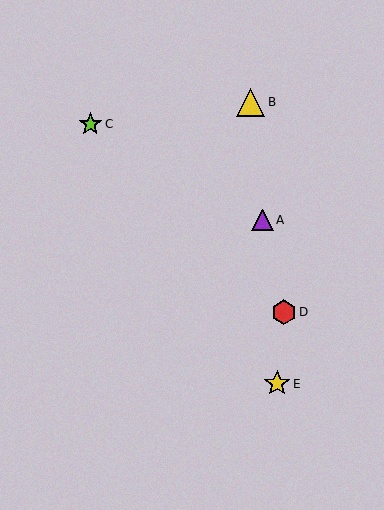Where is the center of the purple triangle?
The center of the purple triangle is at (262, 220).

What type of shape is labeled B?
Shape B is a yellow triangle.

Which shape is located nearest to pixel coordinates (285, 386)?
The yellow star (labeled E) at (277, 384) is nearest to that location.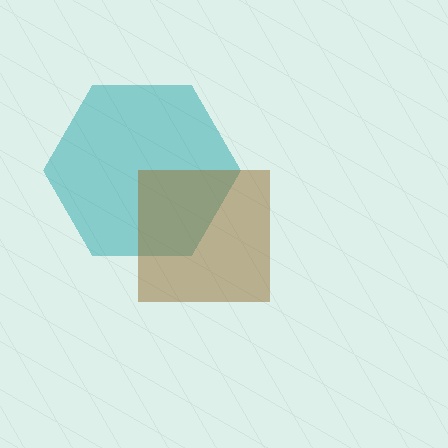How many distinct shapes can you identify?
There are 2 distinct shapes: a teal hexagon, a brown square.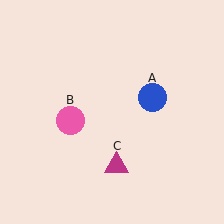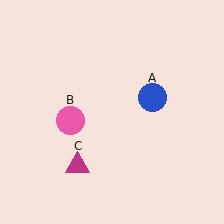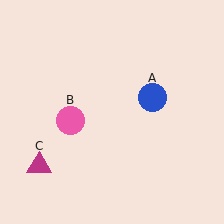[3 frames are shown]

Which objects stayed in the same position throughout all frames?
Blue circle (object A) and pink circle (object B) remained stationary.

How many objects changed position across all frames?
1 object changed position: magenta triangle (object C).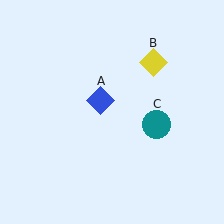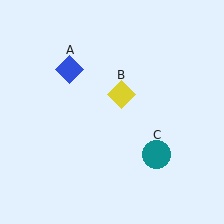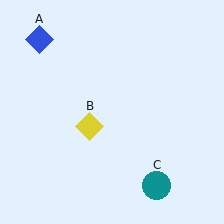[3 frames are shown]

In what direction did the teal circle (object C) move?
The teal circle (object C) moved down.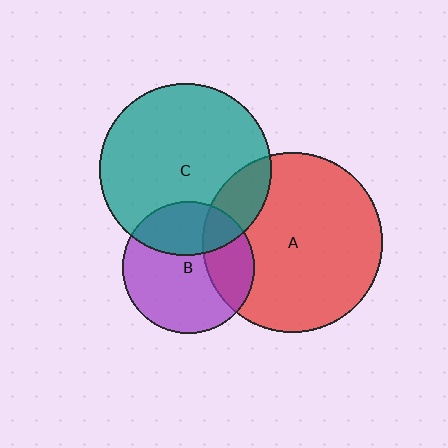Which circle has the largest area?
Circle A (red).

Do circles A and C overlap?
Yes.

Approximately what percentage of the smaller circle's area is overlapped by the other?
Approximately 15%.